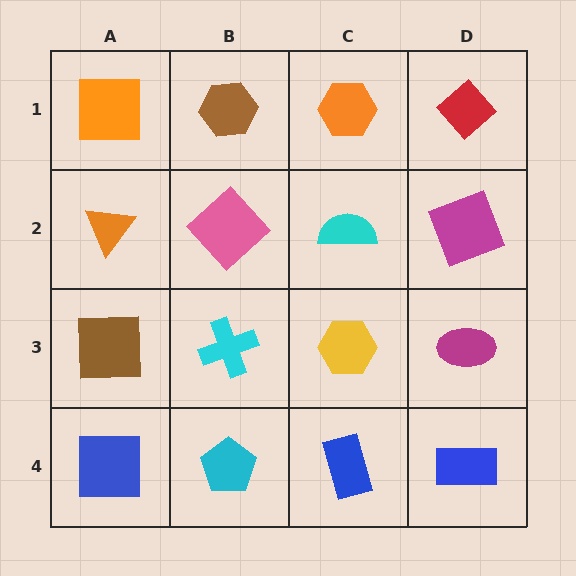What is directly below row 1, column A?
An orange triangle.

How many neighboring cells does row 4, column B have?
3.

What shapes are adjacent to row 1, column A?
An orange triangle (row 2, column A), a brown hexagon (row 1, column B).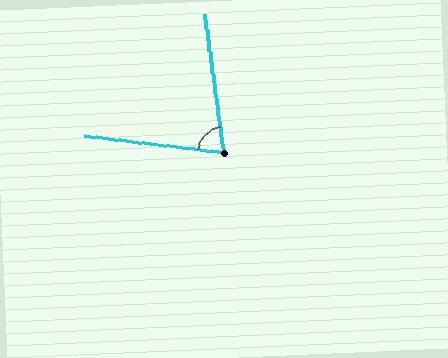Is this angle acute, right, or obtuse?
It is acute.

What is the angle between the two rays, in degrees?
Approximately 75 degrees.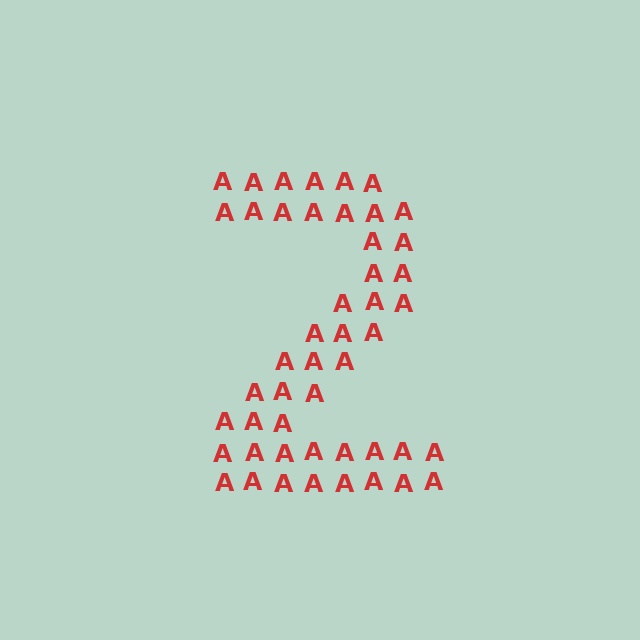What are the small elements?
The small elements are letter A's.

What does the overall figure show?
The overall figure shows the digit 2.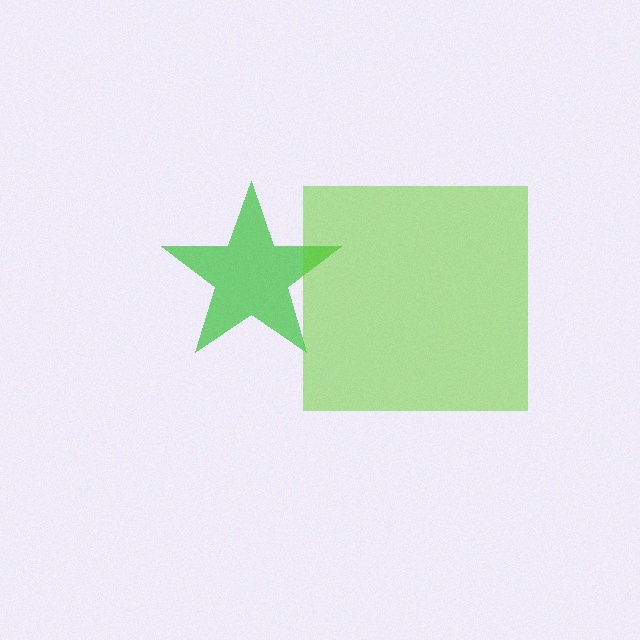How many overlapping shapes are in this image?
There are 2 overlapping shapes in the image.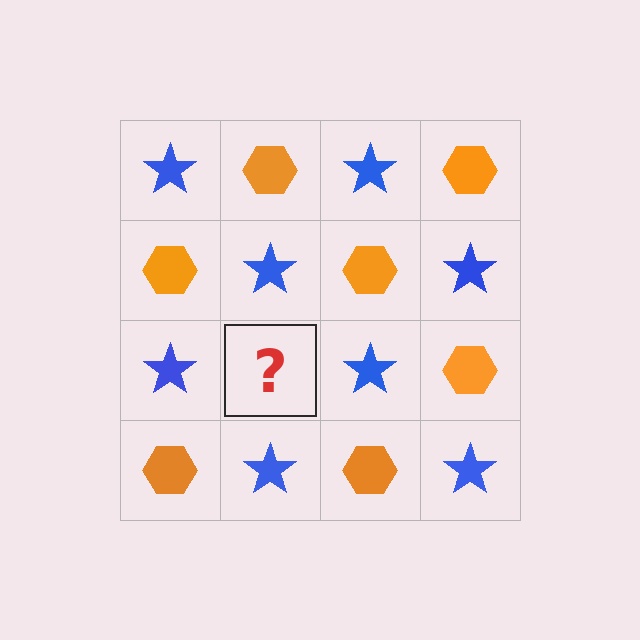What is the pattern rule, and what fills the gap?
The rule is that it alternates blue star and orange hexagon in a checkerboard pattern. The gap should be filled with an orange hexagon.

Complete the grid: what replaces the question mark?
The question mark should be replaced with an orange hexagon.